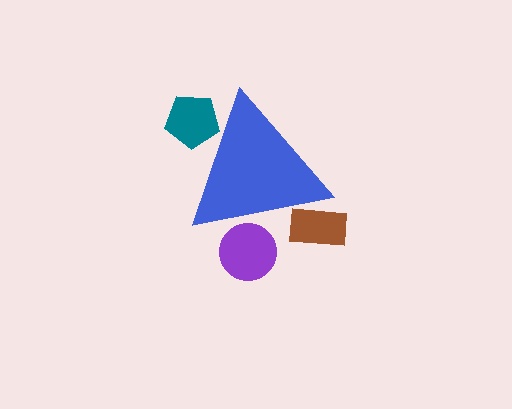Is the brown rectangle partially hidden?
Yes, the brown rectangle is partially hidden behind the blue triangle.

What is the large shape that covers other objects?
A blue triangle.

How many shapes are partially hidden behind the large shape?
3 shapes are partially hidden.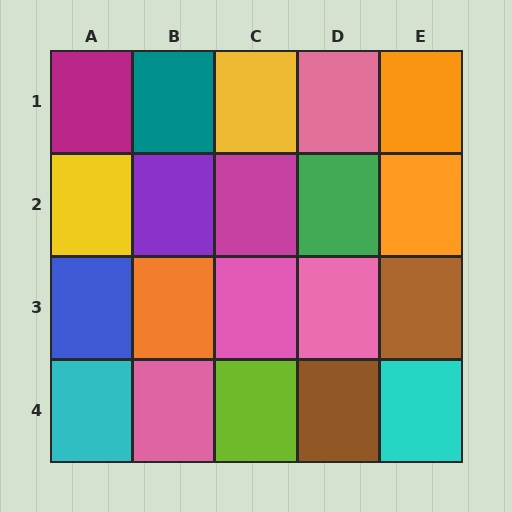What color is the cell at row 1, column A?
Magenta.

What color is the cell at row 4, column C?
Lime.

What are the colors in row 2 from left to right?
Yellow, purple, magenta, green, orange.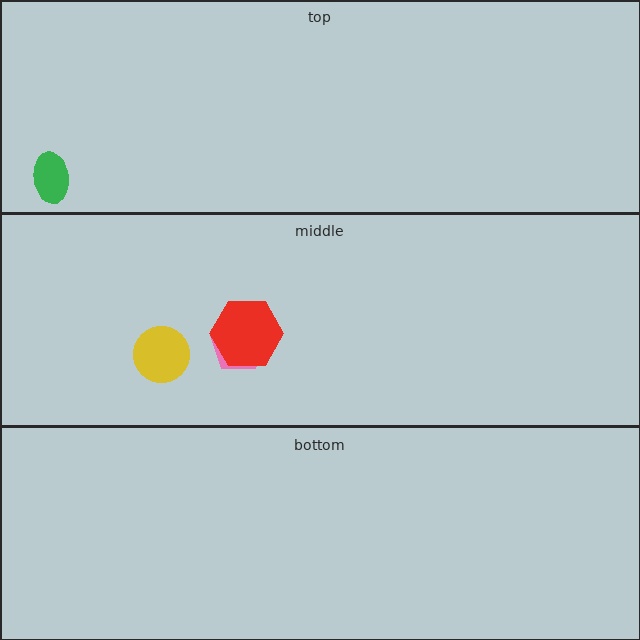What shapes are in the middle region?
The yellow circle, the pink pentagon, the red hexagon.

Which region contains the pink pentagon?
The middle region.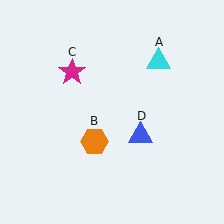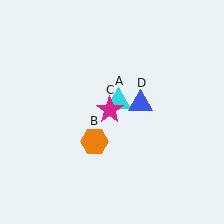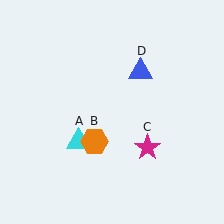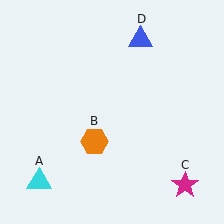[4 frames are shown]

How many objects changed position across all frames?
3 objects changed position: cyan triangle (object A), magenta star (object C), blue triangle (object D).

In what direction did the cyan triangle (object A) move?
The cyan triangle (object A) moved down and to the left.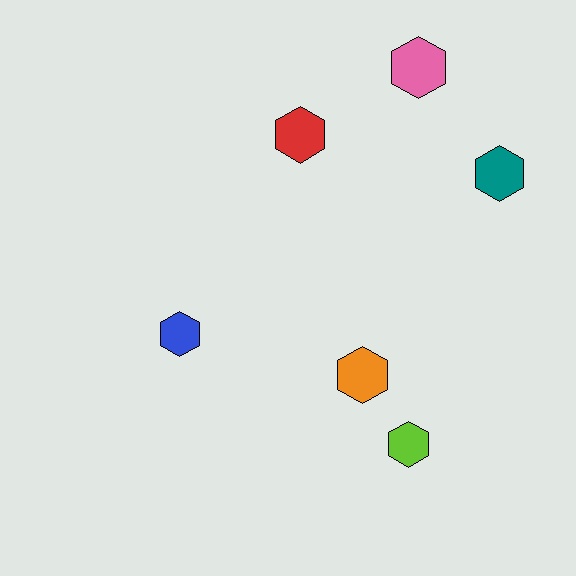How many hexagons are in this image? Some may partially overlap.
There are 6 hexagons.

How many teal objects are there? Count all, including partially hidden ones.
There is 1 teal object.